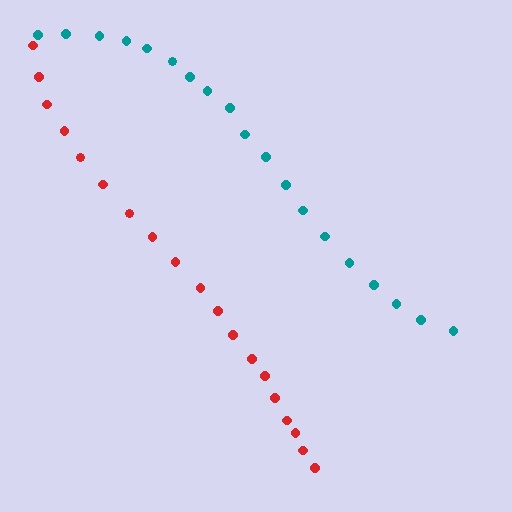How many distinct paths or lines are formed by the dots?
There are 2 distinct paths.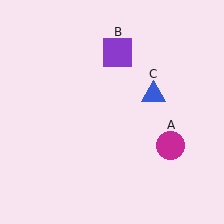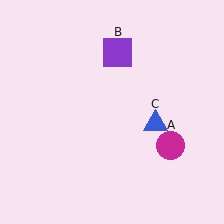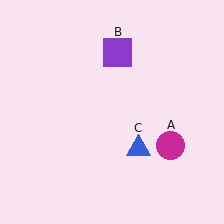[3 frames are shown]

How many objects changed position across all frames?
1 object changed position: blue triangle (object C).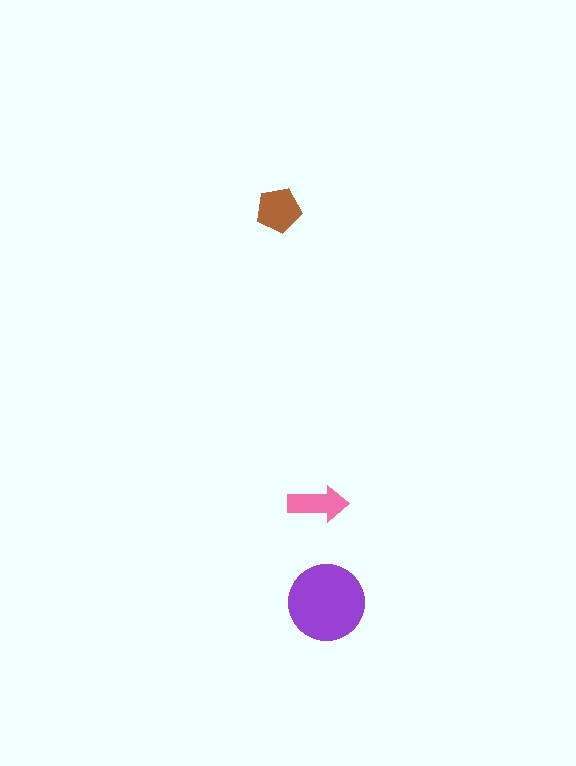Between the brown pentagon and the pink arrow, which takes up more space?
The brown pentagon.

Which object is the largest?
The purple circle.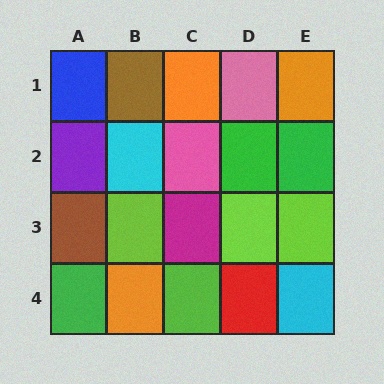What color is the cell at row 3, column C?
Magenta.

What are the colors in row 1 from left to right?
Blue, brown, orange, pink, orange.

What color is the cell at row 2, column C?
Pink.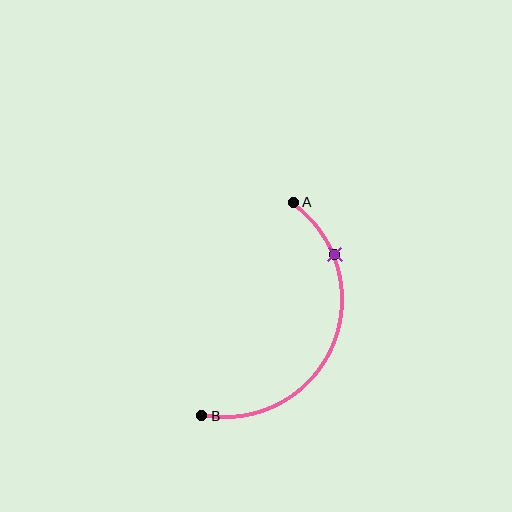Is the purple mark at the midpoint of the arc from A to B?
No. The purple mark lies on the arc but is closer to endpoint A. The arc midpoint would be at the point on the curve equidistant along the arc from both A and B.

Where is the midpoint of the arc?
The arc midpoint is the point on the curve farthest from the straight line joining A and B. It sits to the right of that line.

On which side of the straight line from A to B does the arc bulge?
The arc bulges to the right of the straight line connecting A and B.